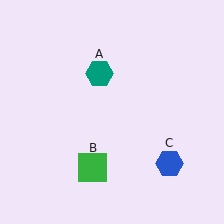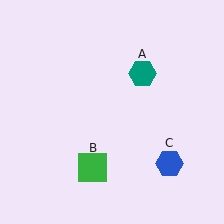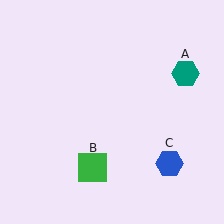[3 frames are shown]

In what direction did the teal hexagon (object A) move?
The teal hexagon (object A) moved right.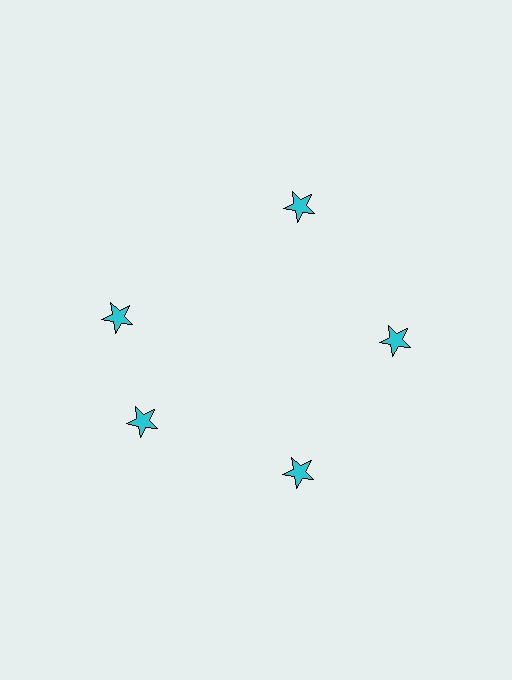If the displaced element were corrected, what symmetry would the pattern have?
It would have 5-fold rotational symmetry — the pattern would map onto itself every 72 degrees.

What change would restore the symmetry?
The symmetry would be restored by rotating it back into even spacing with its neighbors so that all 5 stars sit at equal angles and equal distance from the center.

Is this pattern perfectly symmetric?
No. The 5 cyan stars are arranged in a ring, but one element near the 10 o'clock position is rotated out of alignment along the ring, breaking the 5-fold rotational symmetry.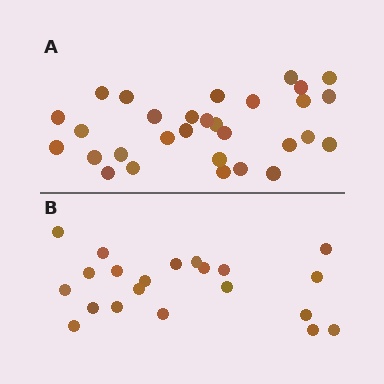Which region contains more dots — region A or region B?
Region A (the top region) has more dots.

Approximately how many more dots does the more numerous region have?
Region A has roughly 8 or so more dots than region B.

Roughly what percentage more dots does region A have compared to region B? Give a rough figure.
About 45% more.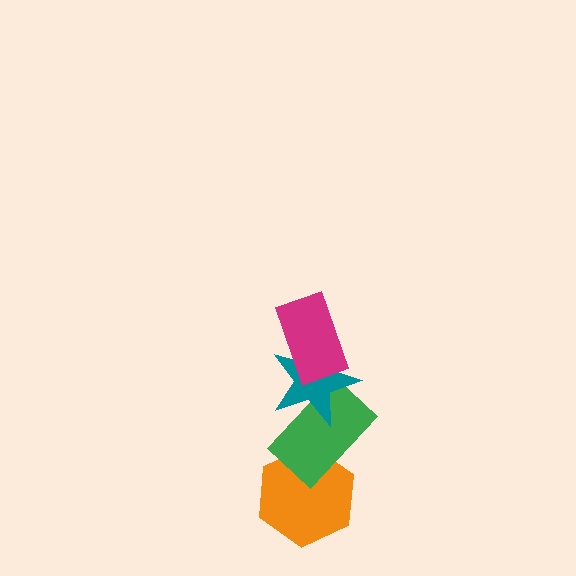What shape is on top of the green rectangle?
The teal star is on top of the green rectangle.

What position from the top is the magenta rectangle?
The magenta rectangle is 1st from the top.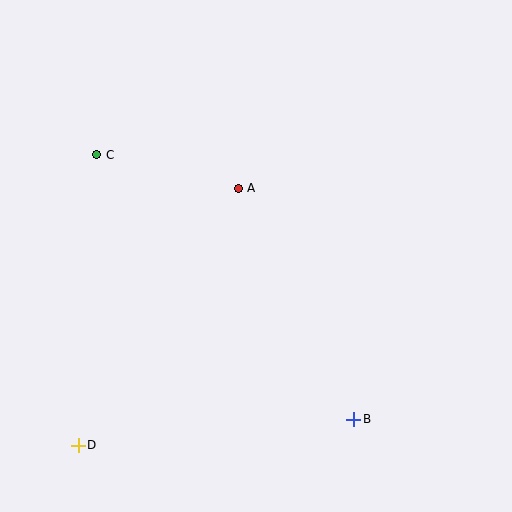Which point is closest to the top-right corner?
Point A is closest to the top-right corner.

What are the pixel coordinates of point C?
Point C is at (97, 155).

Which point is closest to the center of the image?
Point A at (238, 188) is closest to the center.